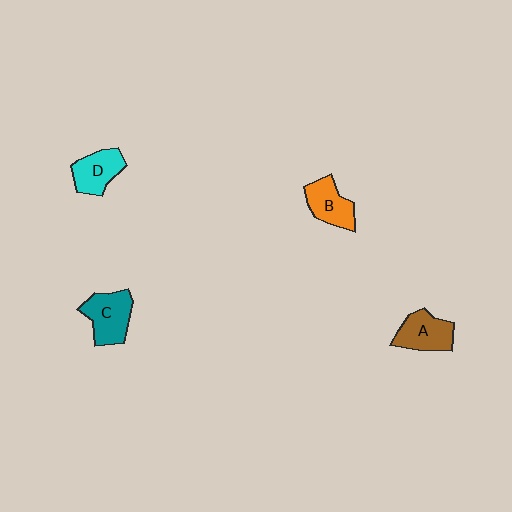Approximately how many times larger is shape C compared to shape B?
Approximately 1.2 times.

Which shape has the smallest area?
Shape B (orange).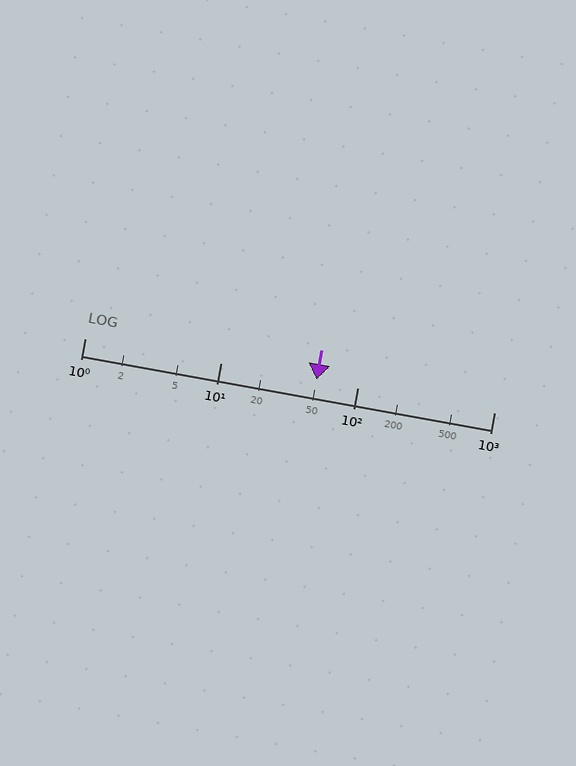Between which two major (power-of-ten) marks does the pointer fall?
The pointer is between 10 and 100.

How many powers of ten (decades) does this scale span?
The scale spans 3 decades, from 1 to 1000.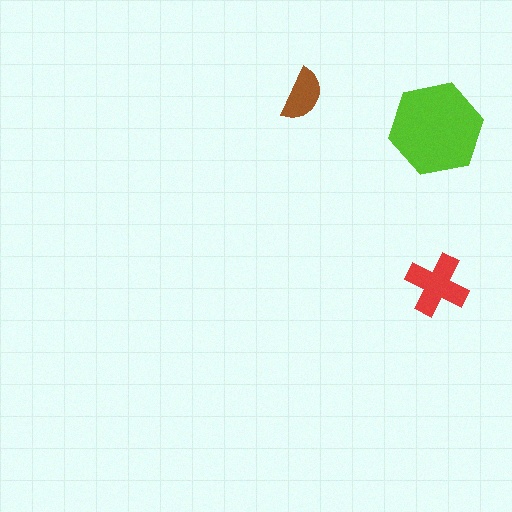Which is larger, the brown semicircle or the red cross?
The red cross.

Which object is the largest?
The lime hexagon.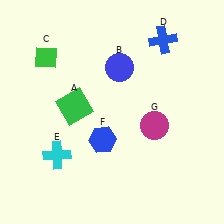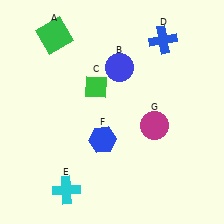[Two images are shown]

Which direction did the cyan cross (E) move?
The cyan cross (E) moved down.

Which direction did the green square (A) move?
The green square (A) moved up.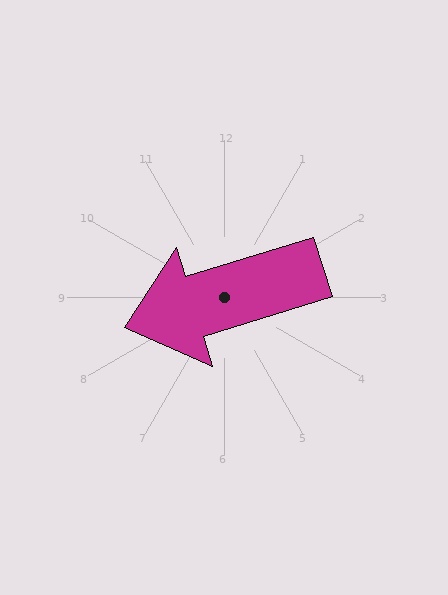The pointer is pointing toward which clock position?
Roughly 8 o'clock.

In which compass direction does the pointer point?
West.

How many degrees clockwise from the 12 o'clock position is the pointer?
Approximately 253 degrees.